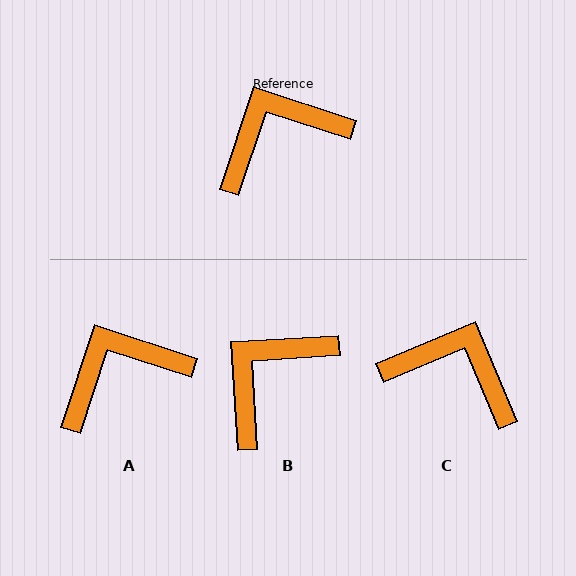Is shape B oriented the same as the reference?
No, it is off by about 22 degrees.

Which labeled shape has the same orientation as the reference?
A.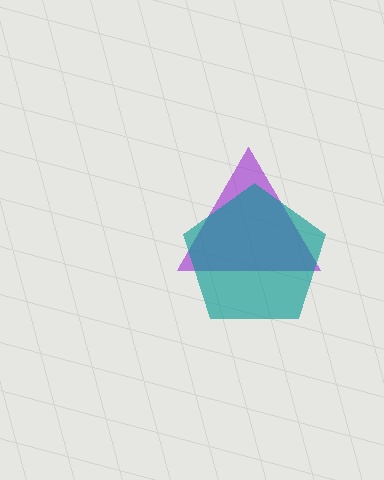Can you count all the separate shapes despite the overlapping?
Yes, there are 2 separate shapes.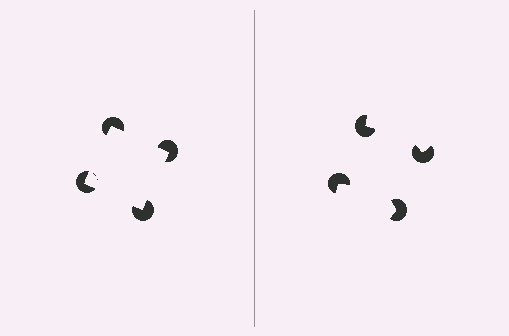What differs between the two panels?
The pac-man discs are positioned identically on both sides; only the wedge orientations differ. On the left they align to a square; on the right they are misaligned.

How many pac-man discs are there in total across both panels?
8 — 4 on each side.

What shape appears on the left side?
An illusory square.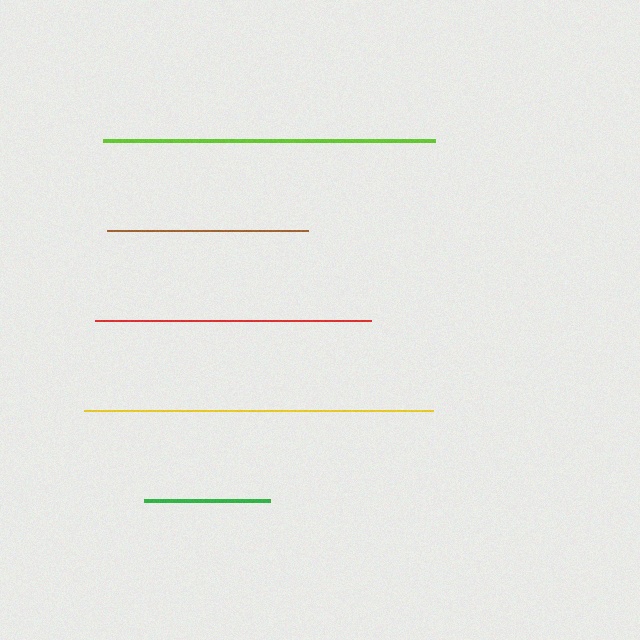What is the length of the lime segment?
The lime segment is approximately 332 pixels long.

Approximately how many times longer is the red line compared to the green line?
The red line is approximately 2.2 times the length of the green line.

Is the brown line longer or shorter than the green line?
The brown line is longer than the green line.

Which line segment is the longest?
The yellow line is the longest at approximately 350 pixels.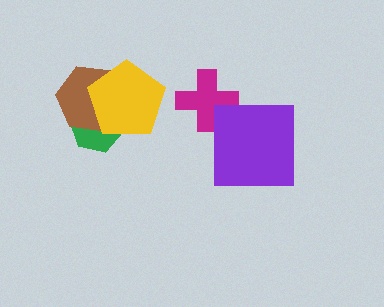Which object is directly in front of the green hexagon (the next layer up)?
The brown hexagon is directly in front of the green hexagon.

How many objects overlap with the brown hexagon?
2 objects overlap with the brown hexagon.